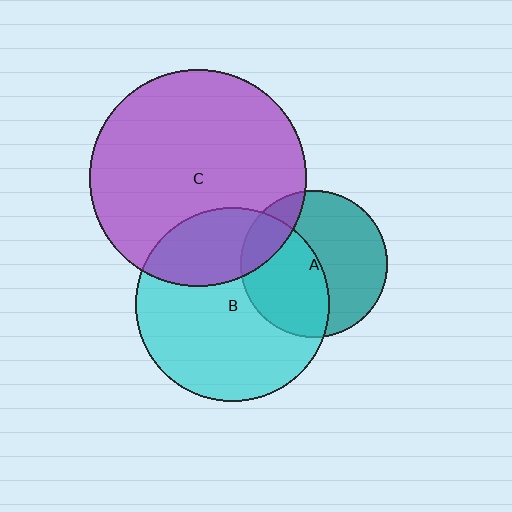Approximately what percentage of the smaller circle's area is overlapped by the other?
Approximately 25%.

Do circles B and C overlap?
Yes.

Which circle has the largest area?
Circle C (purple).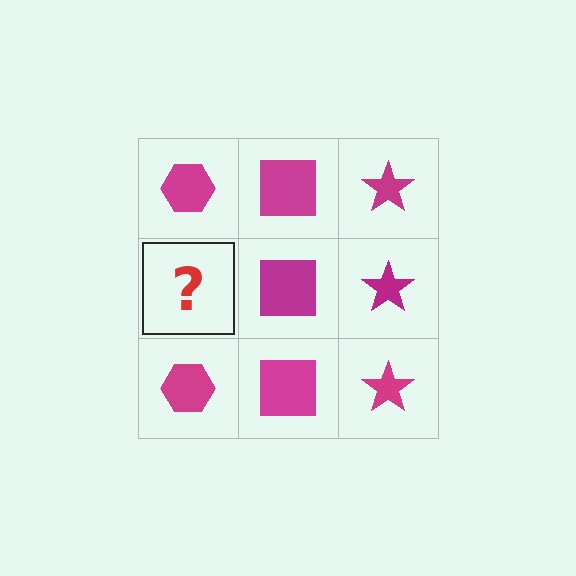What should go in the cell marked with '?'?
The missing cell should contain a magenta hexagon.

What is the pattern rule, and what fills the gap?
The rule is that each column has a consistent shape. The gap should be filled with a magenta hexagon.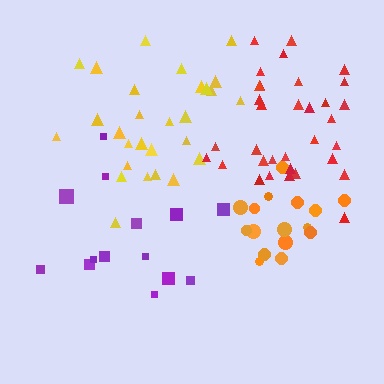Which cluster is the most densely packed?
Orange.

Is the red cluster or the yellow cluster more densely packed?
Red.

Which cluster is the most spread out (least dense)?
Purple.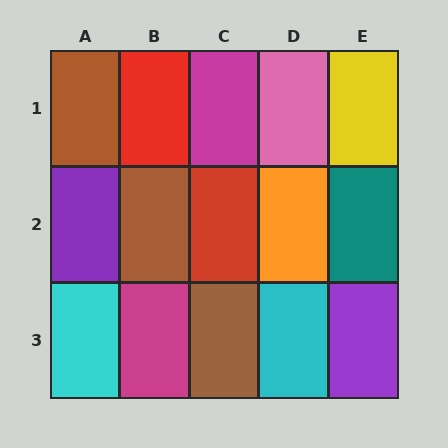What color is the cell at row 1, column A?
Brown.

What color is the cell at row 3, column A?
Cyan.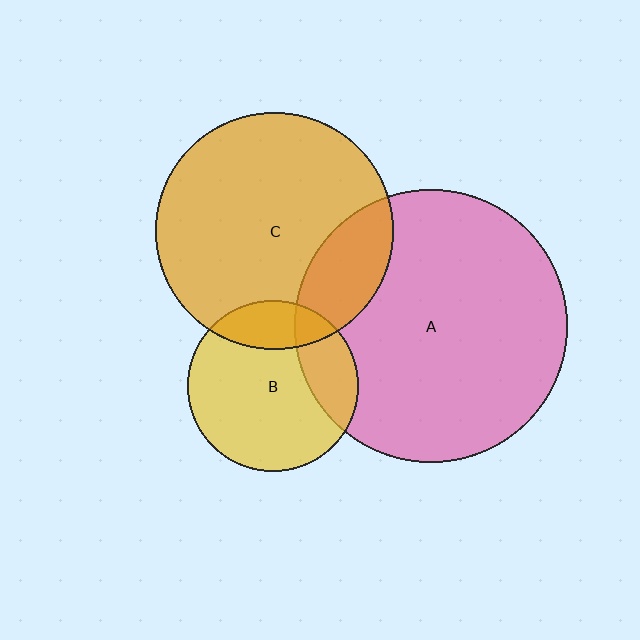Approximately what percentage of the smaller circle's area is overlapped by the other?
Approximately 20%.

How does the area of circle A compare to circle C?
Approximately 1.3 times.